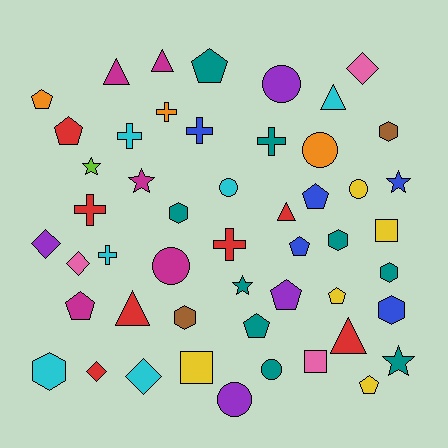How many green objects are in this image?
There are no green objects.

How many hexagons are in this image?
There are 7 hexagons.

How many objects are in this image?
There are 50 objects.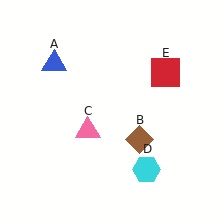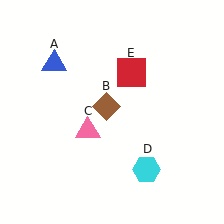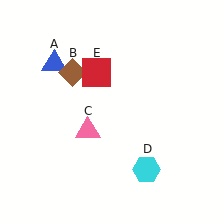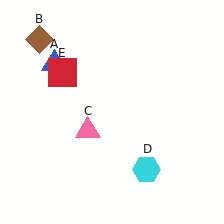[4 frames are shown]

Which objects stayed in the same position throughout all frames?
Blue triangle (object A) and pink triangle (object C) and cyan hexagon (object D) remained stationary.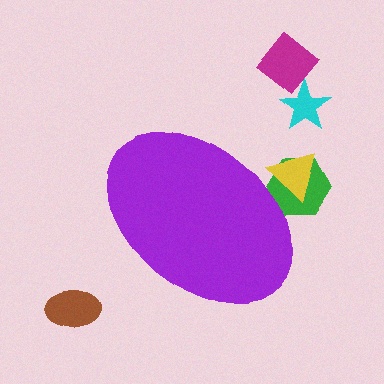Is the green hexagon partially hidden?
Yes, the green hexagon is partially hidden behind the purple ellipse.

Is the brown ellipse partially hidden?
No, the brown ellipse is fully visible.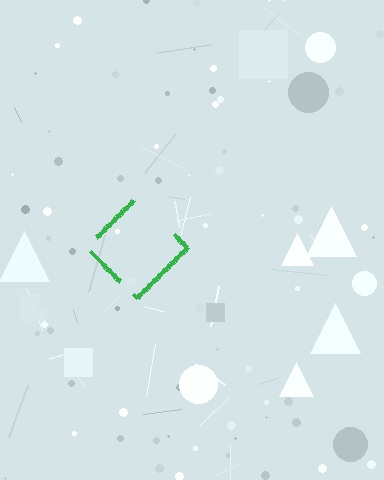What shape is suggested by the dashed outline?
The dashed outline suggests a diamond.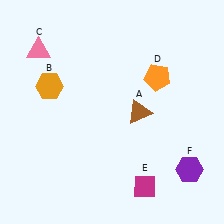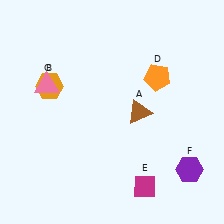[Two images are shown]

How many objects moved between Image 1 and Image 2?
1 object moved between the two images.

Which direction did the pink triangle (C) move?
The pink triangle (C) moved down.